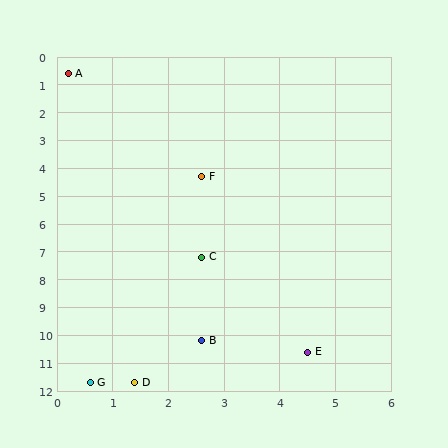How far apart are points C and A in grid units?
Points C and A are about 7.0 grid units apart.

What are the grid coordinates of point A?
Point A is at approximately (0.2, 0.6).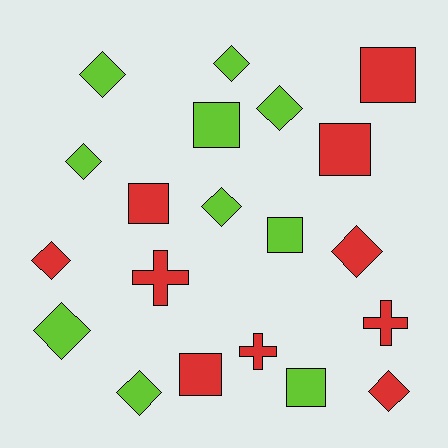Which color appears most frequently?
Lime, with 10 objects.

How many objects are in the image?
There are 20 objects.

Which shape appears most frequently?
Diamond, with 10 objects.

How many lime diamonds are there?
There are 7 lime diamonds.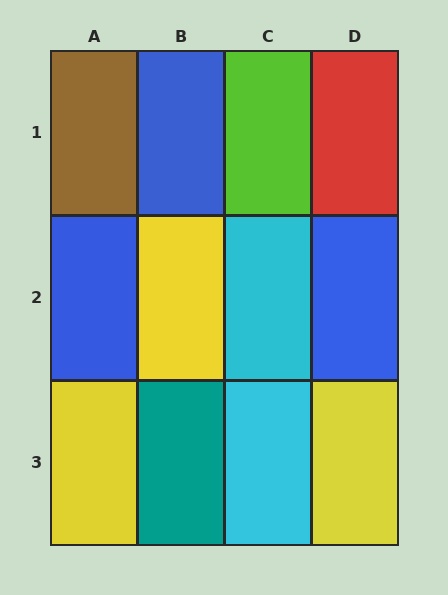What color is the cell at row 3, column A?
Yellow.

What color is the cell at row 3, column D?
Yellow.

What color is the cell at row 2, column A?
Blue.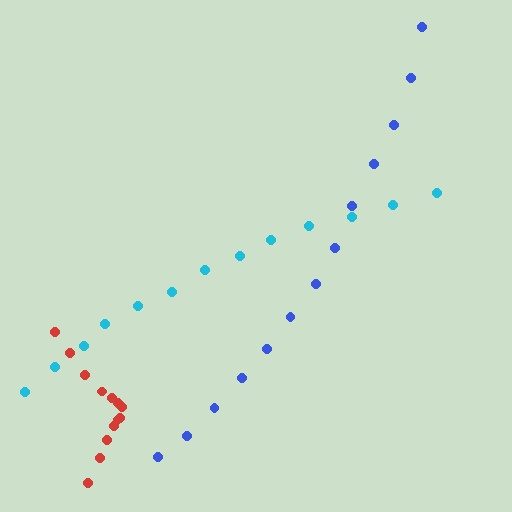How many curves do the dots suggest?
There are 3 distinct paths.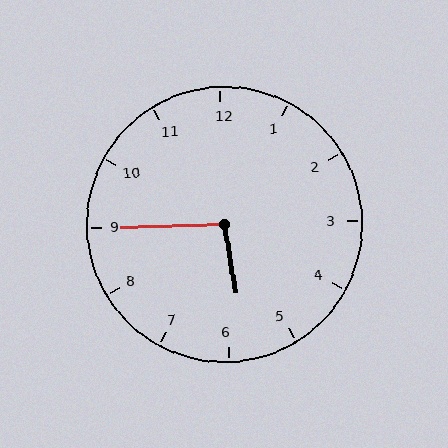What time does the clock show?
5:45.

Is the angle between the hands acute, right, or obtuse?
It is obtuse.